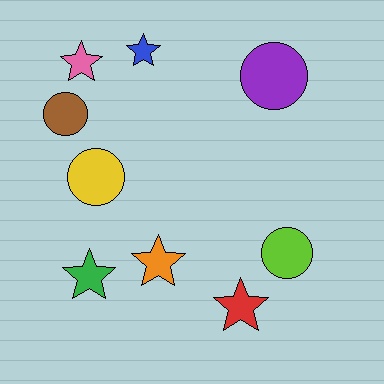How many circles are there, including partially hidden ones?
There are 4 circles.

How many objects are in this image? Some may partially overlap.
There are 9 objects.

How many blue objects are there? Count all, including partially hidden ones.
There is 1 blue object.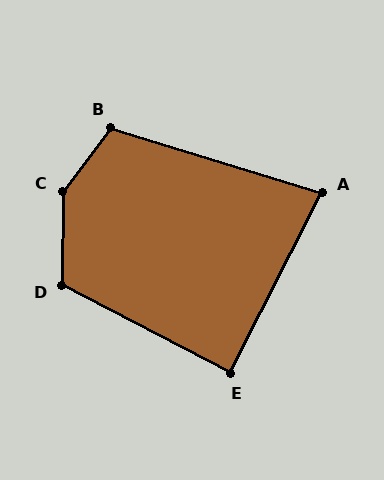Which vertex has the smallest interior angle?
A, at approximately 80 degrees.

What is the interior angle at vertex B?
Approximately 110 degrees (obtuse).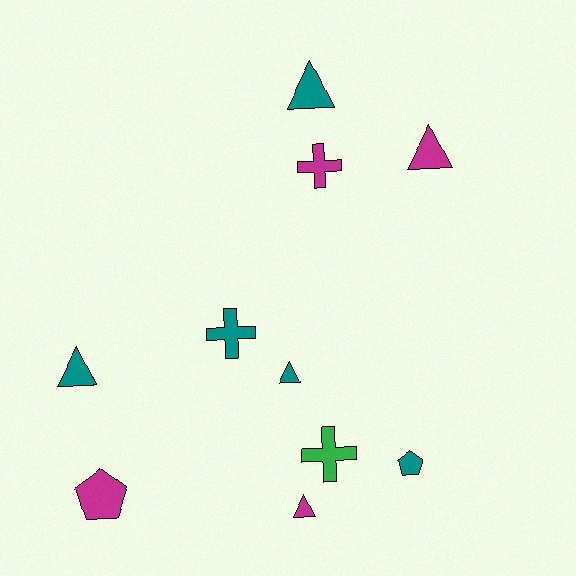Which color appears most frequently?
Teal, with 5 objects.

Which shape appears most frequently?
Triangle, with 5 objects.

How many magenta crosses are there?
There is 1 magenta cross.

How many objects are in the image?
There are 10 objects.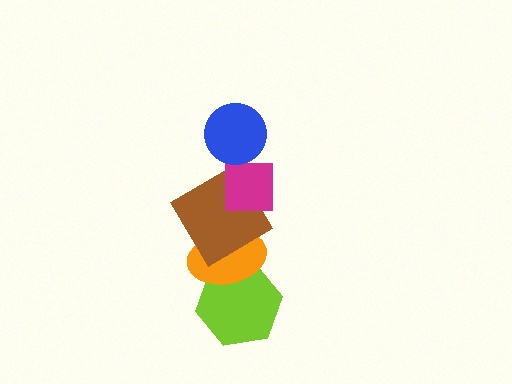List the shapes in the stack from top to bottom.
From top to bottom: the blue circle, the magenta square, the brown diamond, the orange ellipse, the lime hexagon.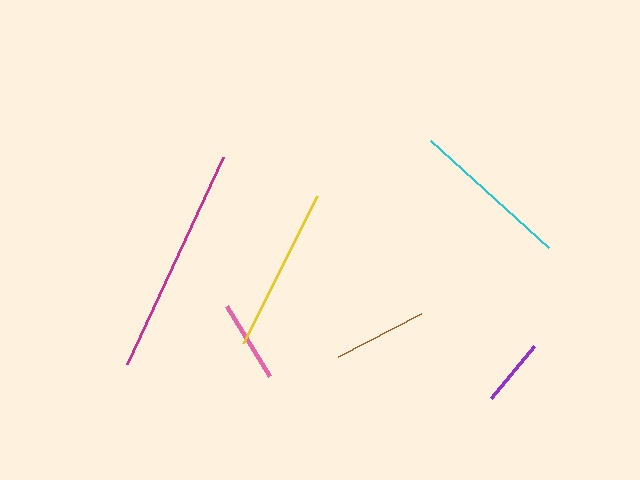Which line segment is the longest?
The magenta line is the longest at approximately 228 pixels.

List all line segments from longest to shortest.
From longest to shortest: magenta, yellow, cyan, brown, pink, purple.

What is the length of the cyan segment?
The cyan segment is approximately 159 pixels long.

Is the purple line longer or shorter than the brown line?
The brown line is longer than the purple line.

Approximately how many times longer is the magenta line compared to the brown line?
The magenta line is approximately 2.5 times the length of the brown line.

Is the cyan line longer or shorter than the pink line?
The cyan line is longer than the pink line.